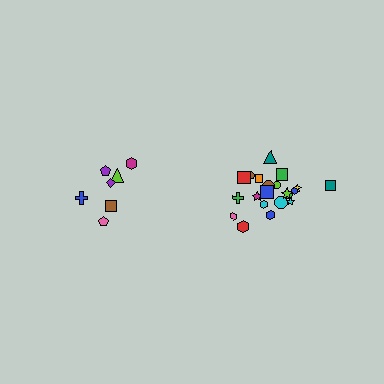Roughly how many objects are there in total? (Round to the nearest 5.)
Roughly 30 objects in total.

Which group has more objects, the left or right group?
The right group.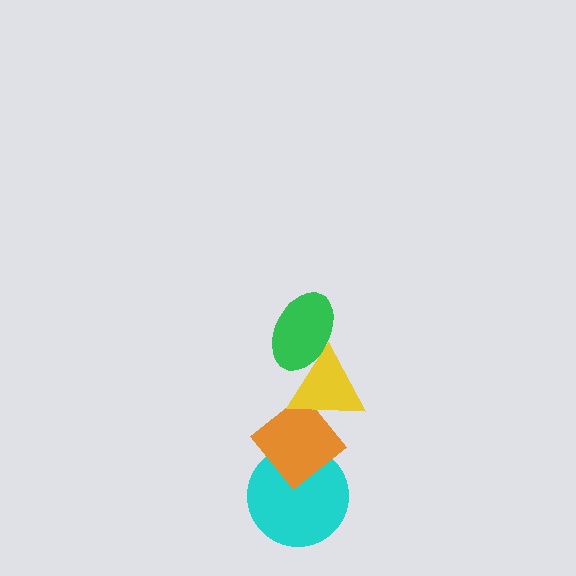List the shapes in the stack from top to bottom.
From top to bottom: the green ellipse, the yellow triangle, the orange diamond, the cyan circle.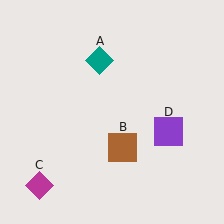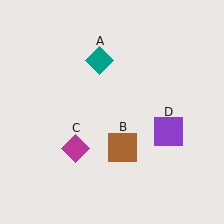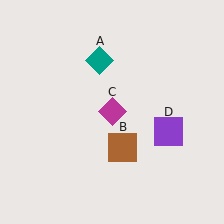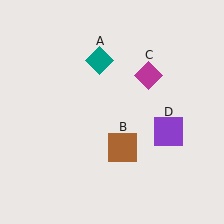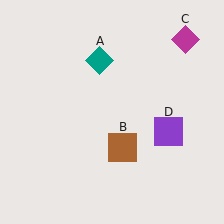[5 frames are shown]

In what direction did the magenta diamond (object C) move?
The magenta diamond (object C) moved up and to the right.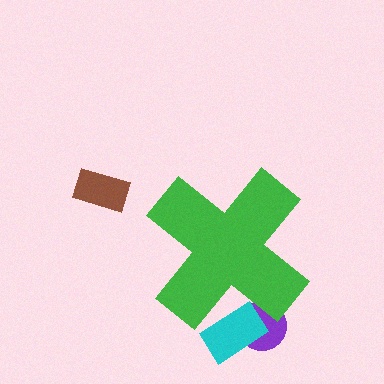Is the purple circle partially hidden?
Yes, the purple circle is partially hidden behind the green cross.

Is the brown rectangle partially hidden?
No, the brown rectangle is fully visible.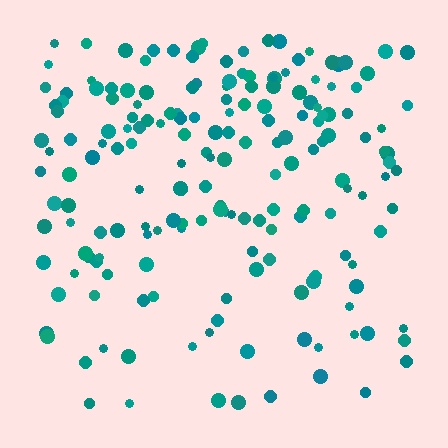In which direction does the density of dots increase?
From bottom to top, with the top side densest.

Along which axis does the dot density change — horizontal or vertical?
Vertical.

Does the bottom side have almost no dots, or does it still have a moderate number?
Still a moderate number, just noticeably fewer than the top.